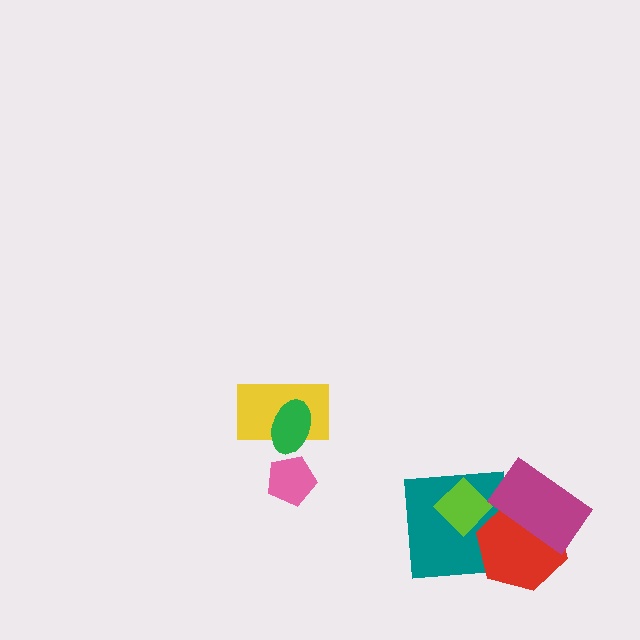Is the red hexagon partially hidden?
Yes, it is partially covered by another shape.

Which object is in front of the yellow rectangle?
The green ellipse is in front of the yellow rectangle.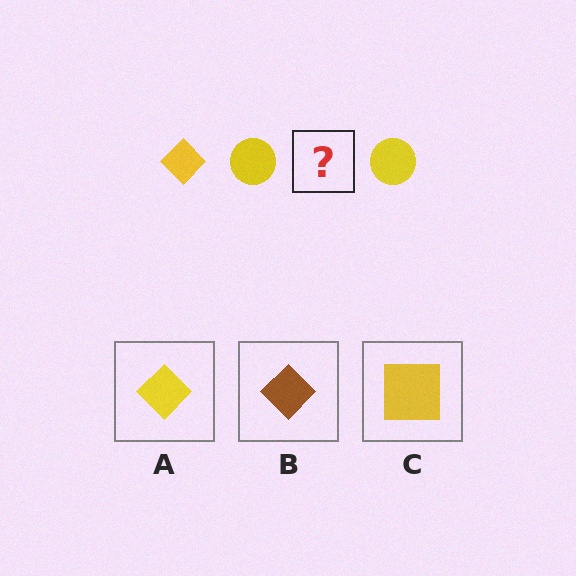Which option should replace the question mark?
Option A.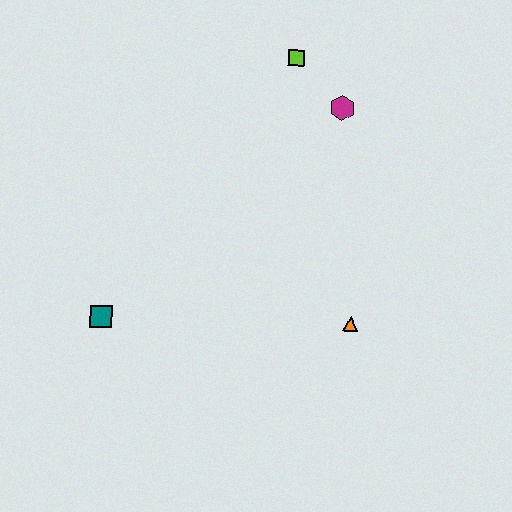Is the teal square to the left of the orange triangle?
Yes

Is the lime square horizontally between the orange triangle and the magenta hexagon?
No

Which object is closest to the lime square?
The magenta hexagon is closest to the lime square.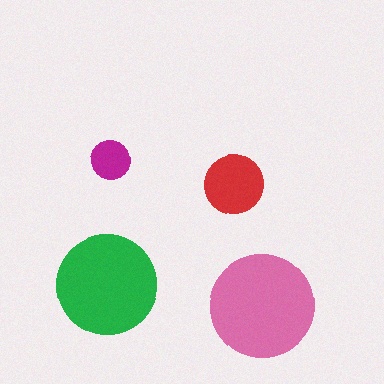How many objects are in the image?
There are 4 objects in the image.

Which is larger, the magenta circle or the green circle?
The green one.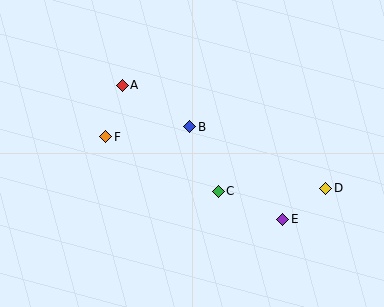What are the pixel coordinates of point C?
Point C is at (218, 191).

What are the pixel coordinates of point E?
Point E is at (283, 219).